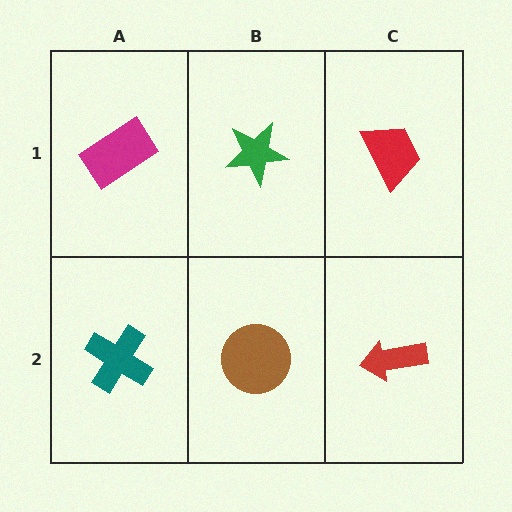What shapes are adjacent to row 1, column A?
A teal cross (row 2, column A), a green star (row 1, column B).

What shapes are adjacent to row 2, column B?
A green star (row 1, column B), a teal cross (row 2, column A), a red arrow (row 2, column C).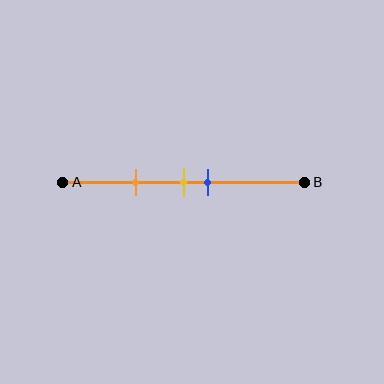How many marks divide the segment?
There are 3 marks dividing the segment.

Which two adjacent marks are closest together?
The yellow and blue marks are the closest adjacent pair.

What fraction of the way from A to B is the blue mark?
The blue mark is approximately 60% (0.6) of the way from A to B.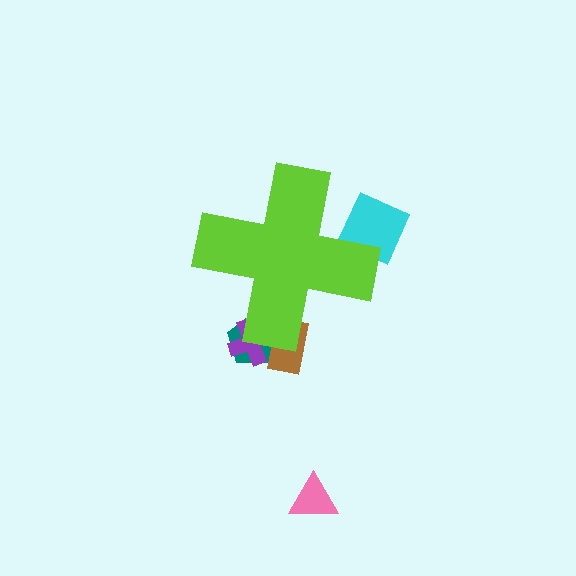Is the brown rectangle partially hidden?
Yes, the brown rectangle is partially hidden behind the lime cross.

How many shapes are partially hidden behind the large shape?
4 shapes are partially hidden.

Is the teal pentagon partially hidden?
Yes, the teal pentagon is partially hidden behind the lime cross.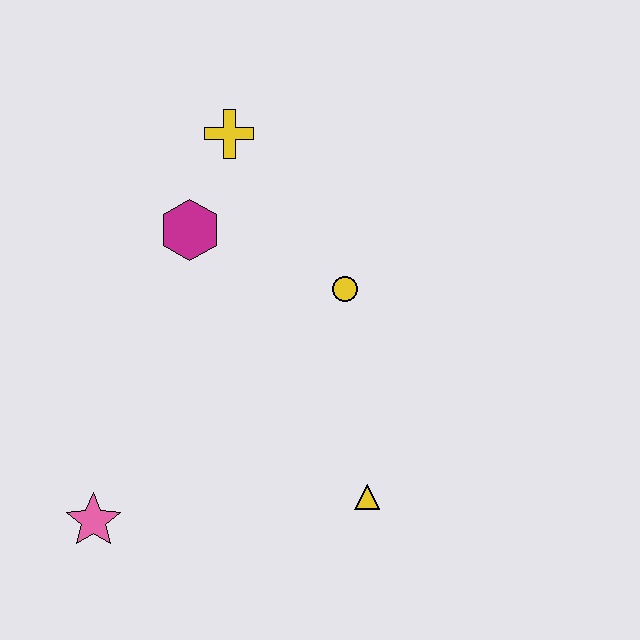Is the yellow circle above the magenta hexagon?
No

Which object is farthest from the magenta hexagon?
The yellow triangle is farthest from the magenta hexagon.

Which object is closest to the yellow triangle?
The yellow circle is closest to the yellow triangle.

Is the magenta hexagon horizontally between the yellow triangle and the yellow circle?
No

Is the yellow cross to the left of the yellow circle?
Yes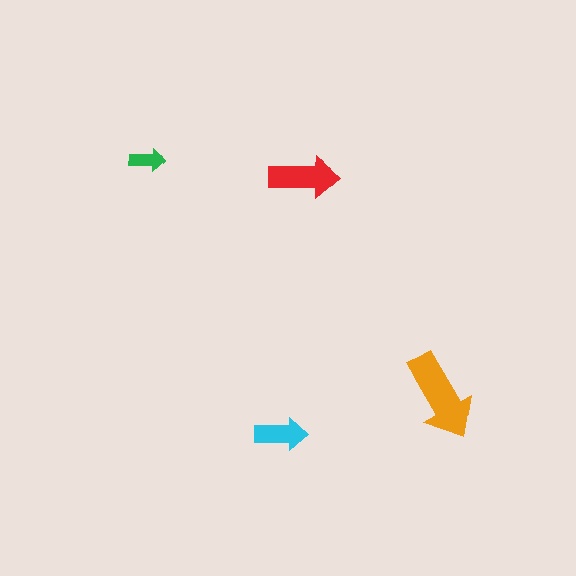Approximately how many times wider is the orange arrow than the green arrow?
About 2.5 times wider.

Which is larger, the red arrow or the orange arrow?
The orange one.